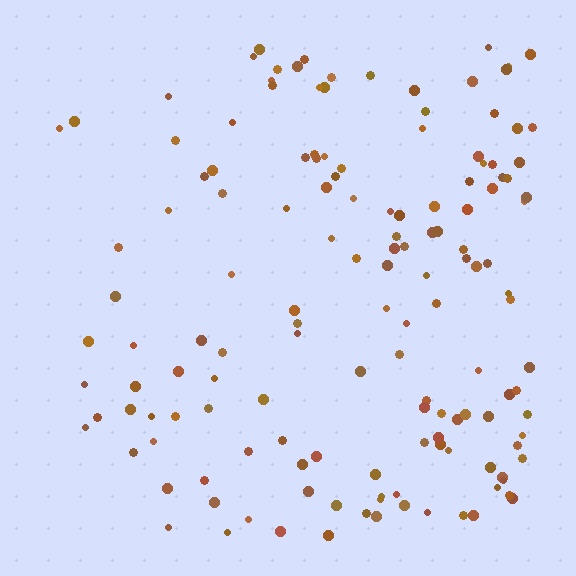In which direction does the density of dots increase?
From left to right, with the right side densest.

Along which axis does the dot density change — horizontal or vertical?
Horizontal.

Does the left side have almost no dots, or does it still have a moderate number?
Still a moderate number, just noticeably fewer than the right.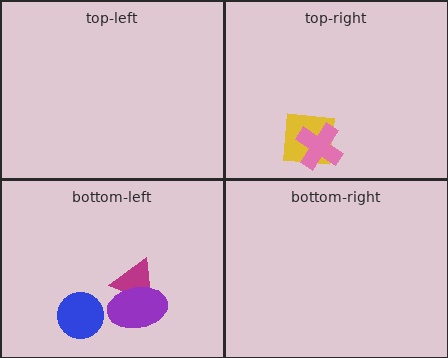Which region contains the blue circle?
The bottom-left region.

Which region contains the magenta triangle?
The bottom-left region.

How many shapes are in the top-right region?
2.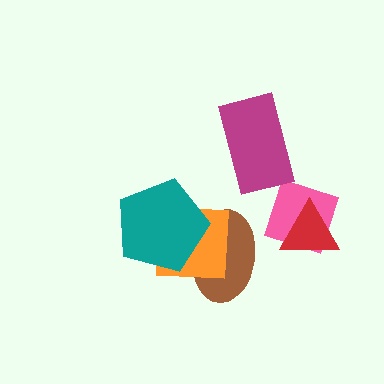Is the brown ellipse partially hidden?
Yes, it is partially covered by another shape.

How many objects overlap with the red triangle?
1 object overlaps with the red triangle.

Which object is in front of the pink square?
The red triangle is in front of the pink square.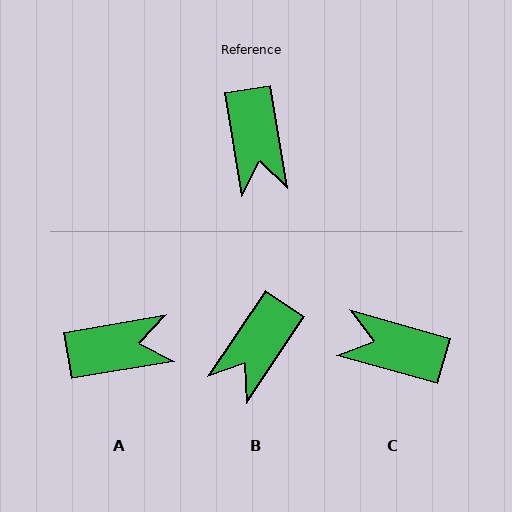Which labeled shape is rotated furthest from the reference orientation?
C, about 115 degrees away.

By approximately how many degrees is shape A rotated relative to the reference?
Approximately 90 degrees counter-clockwise.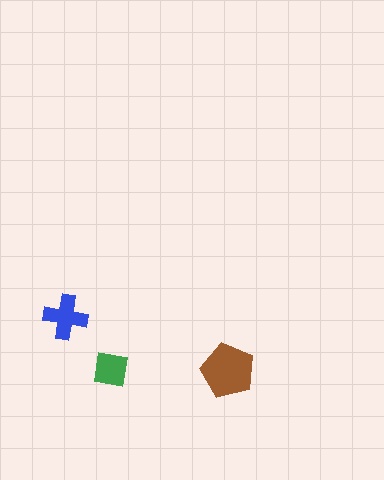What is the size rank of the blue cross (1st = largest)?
2nd.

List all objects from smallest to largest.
The green square, the blue cross, the brown pentagon.